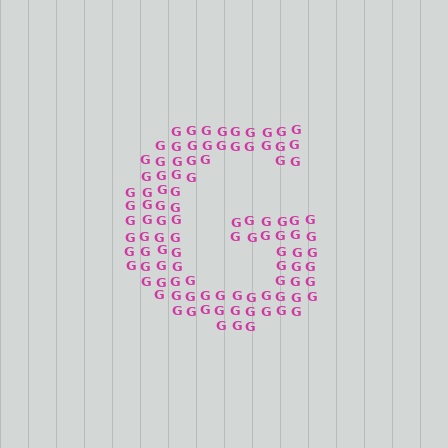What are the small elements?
The small elements are letter G's.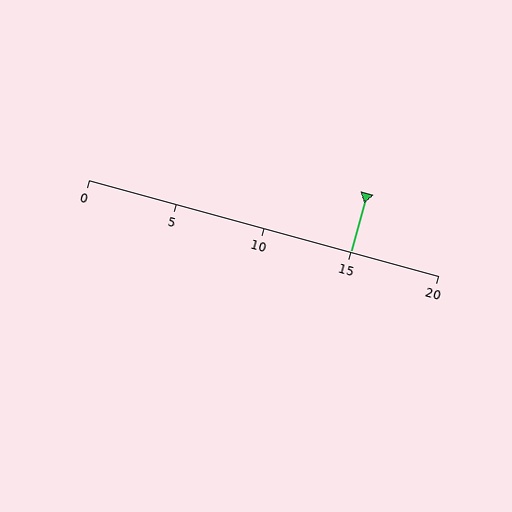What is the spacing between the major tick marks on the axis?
The major ticks are spaced 5 apart.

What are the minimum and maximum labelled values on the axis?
The axis runs from 0 to 20.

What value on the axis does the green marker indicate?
The marker indicates approximately 15.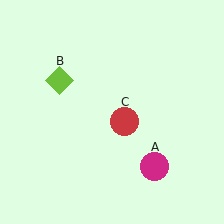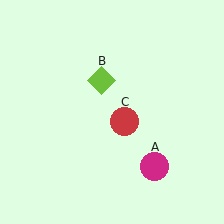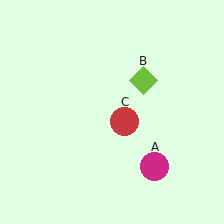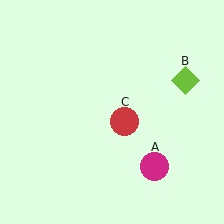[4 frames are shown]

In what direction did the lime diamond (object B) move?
The lime diamond (object B) moved right.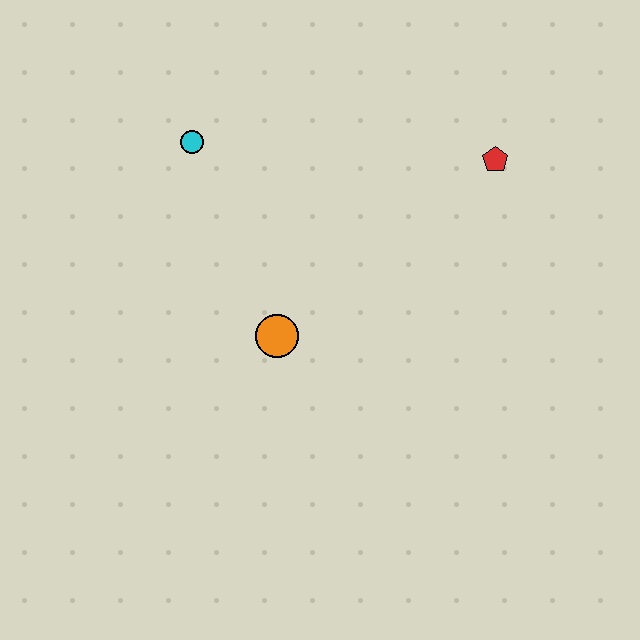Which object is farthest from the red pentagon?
The cyan circle is farthest from the red pentagon.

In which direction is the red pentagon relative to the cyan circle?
The red pentagon is to the right of the cyan circle.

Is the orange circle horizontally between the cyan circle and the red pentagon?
Yes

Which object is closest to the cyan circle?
The orange circle is closest to the cyan circle.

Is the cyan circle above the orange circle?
Yes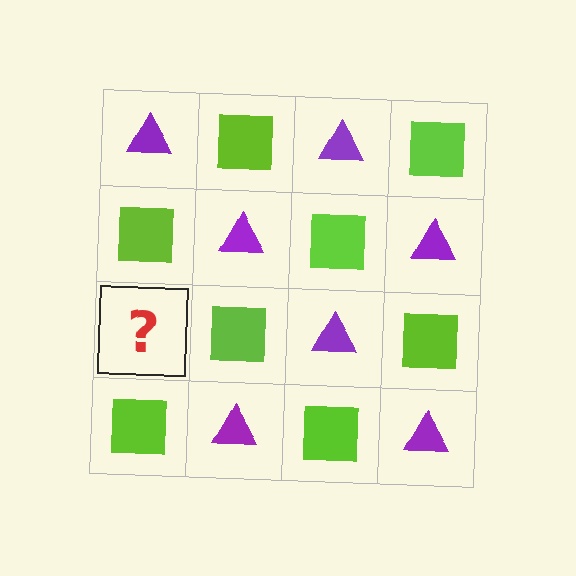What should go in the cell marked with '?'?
The missing cell should contain a purple triangle.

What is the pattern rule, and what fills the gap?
The rule is that it alternates purple triangle and lime square in a checkerboard pattern. The gap should be filled with a purple triangle.